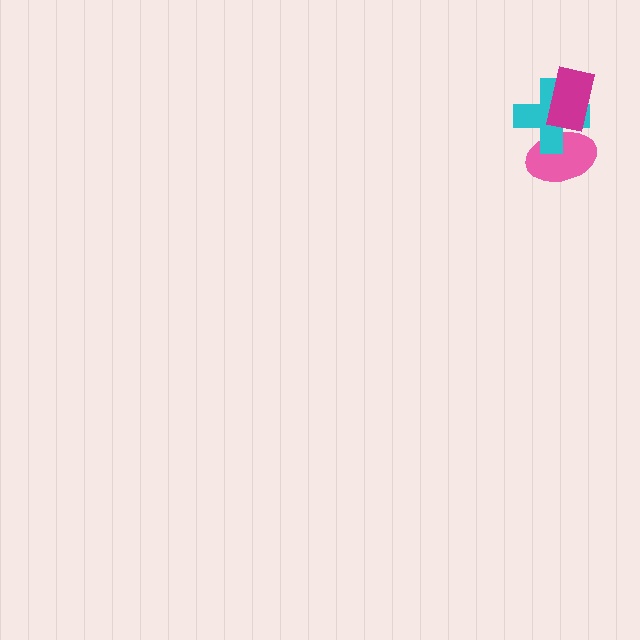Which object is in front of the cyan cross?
The magenta rectangle is in front of the cyan cross.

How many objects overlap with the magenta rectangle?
2 objects overlap with the magenta rectangle.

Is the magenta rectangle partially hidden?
No, no other shape covers it.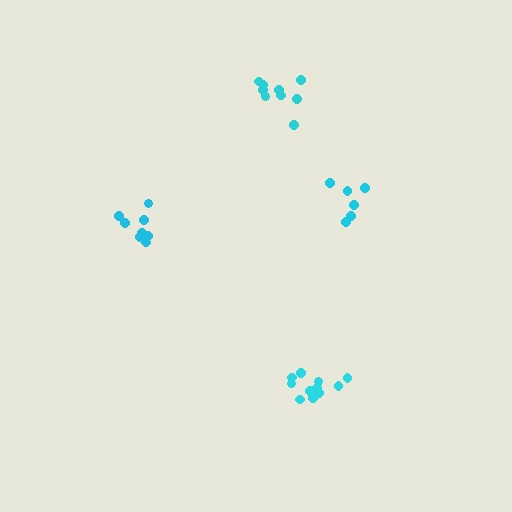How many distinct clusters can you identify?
There are 4 distinct clusters.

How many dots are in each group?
Group 1: 8 dots, Group 2: 9 dots, Group 3: 6 dots, Group 4: 12 dots (35 total).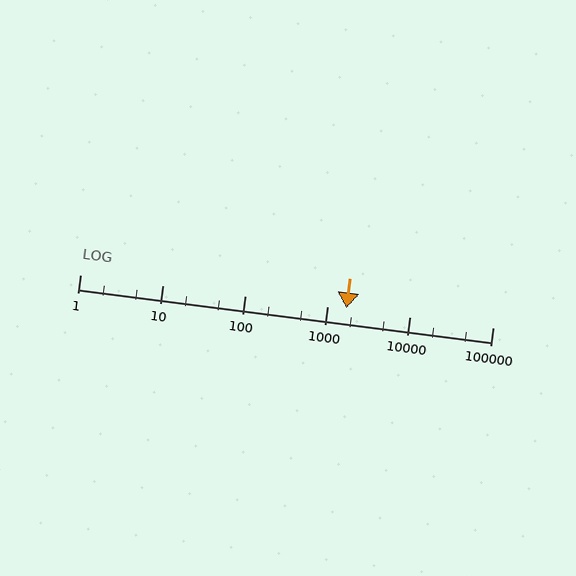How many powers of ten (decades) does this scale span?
The scale spans 5 decades, from 1 to 100000.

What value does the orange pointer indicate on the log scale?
The pointer indicates approximately 1700.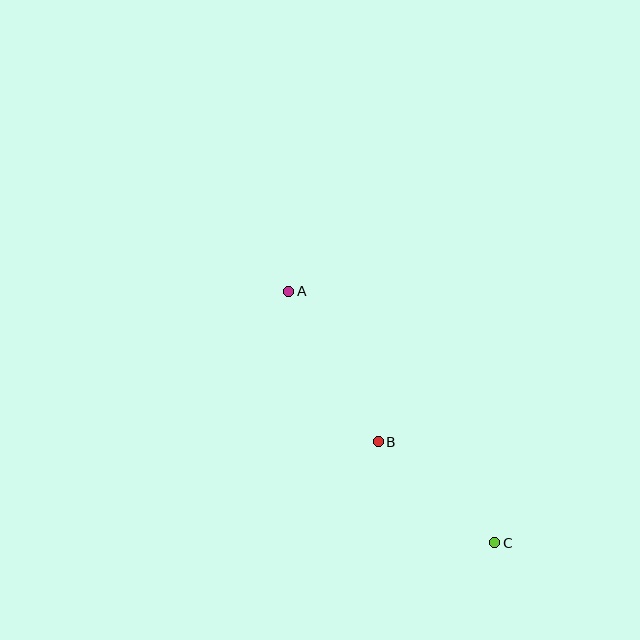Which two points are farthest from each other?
Points A and C are farthest from each other.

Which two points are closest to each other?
Points B and C are closest to each other.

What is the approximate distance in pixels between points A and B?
The distance between A and B is approximately 175 pixels.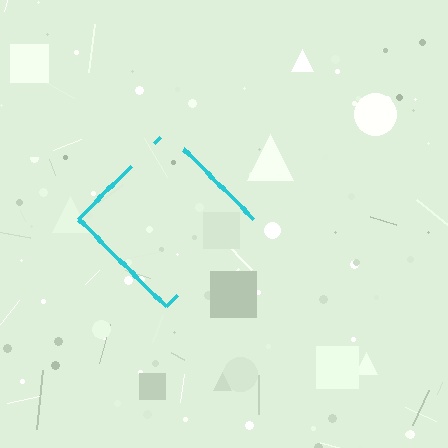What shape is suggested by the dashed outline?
The dashed outline suggests a diamond.